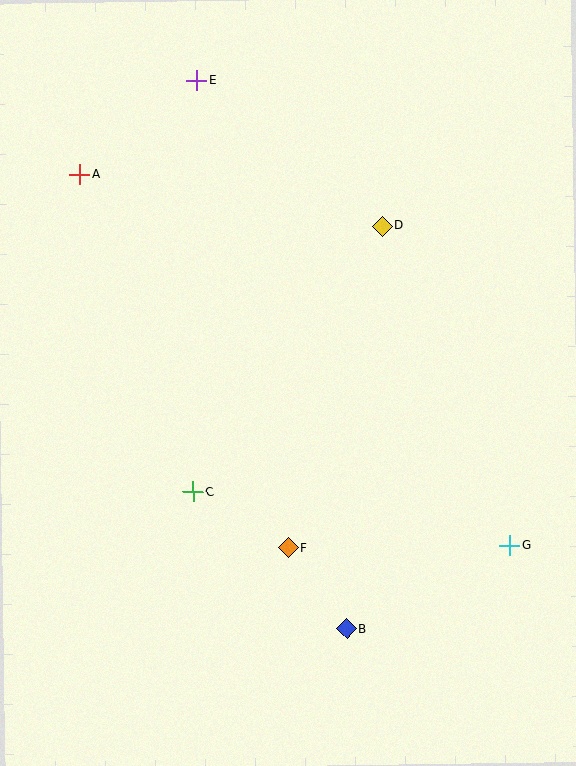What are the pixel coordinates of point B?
Point B is at (347, 629).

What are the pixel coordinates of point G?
Point G is at (510, 545).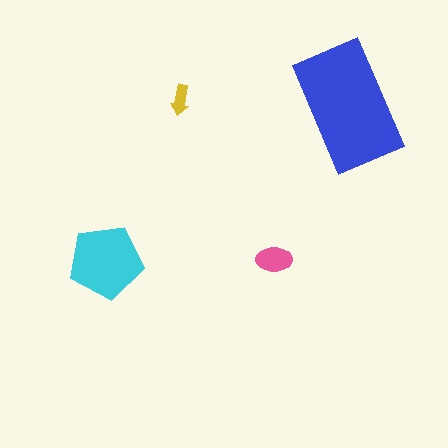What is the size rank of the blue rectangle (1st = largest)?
1st.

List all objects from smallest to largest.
The yellow arrow, the pink ellipse, the cyan pentagon, the blue rectangle.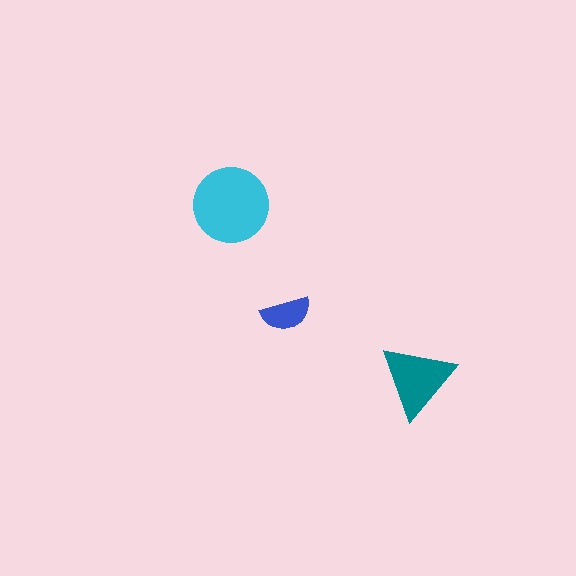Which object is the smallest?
The blue semicircle.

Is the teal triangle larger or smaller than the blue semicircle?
Larger.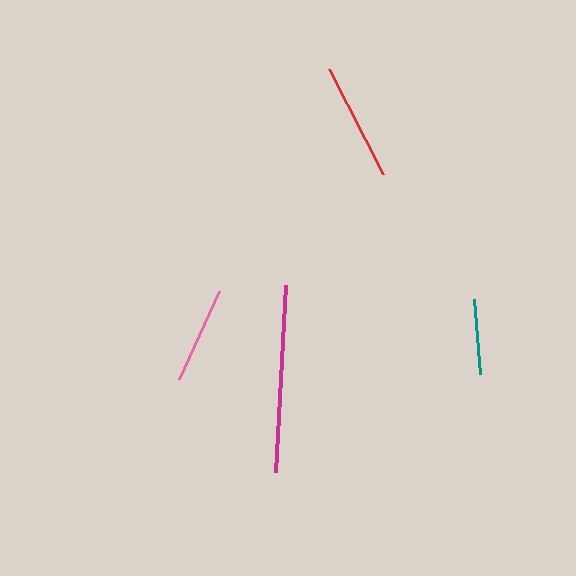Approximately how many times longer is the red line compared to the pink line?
The red line is approximately 1.2 times the length of the pink line.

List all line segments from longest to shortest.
From longest to shortest: magenta, red, pink, teal.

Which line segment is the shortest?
The teal line is the shortest at approximately 75 pixels.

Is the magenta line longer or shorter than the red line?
The magenta line is longer than the red line.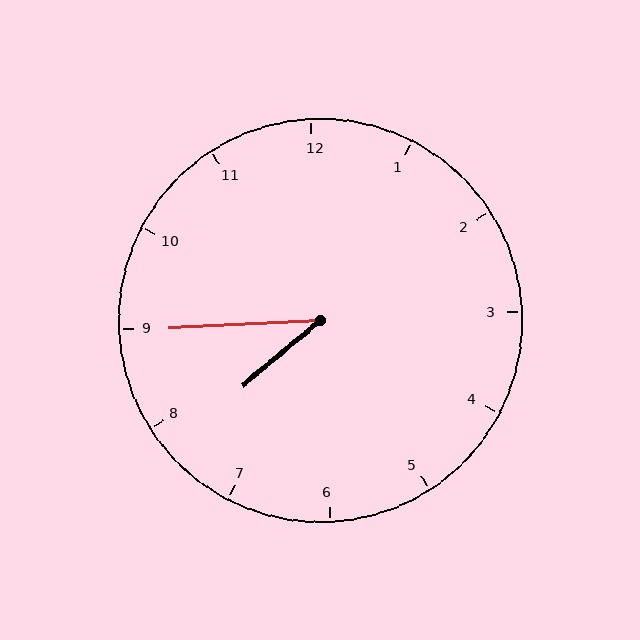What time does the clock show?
7:45.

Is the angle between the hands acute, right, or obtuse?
It is acute.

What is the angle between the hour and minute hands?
Approximately 38 degrees.